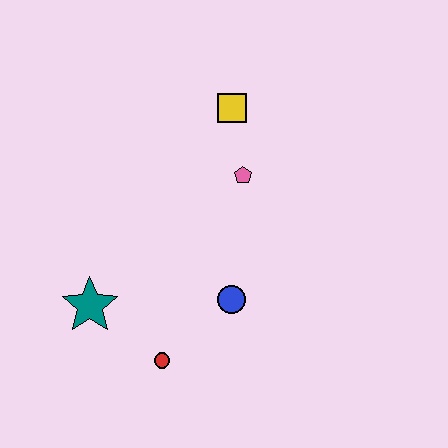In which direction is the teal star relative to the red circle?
The teal star is to the left of the red circle.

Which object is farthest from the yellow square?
The red circle is farthest from the yellow square.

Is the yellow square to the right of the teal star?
Yes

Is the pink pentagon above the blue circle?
Yes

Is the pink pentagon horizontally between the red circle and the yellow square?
No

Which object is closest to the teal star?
The red circle is closest to the teal star.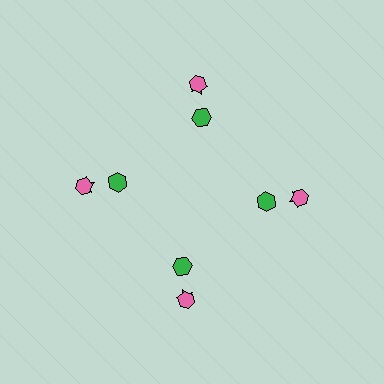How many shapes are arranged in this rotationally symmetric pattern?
There are 12 shapes, arranged in 4 groups of 3.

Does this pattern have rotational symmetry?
Yes, this pattern has 4-fold rotational symmetry. It looks the same after rotating 90 degrees around the center.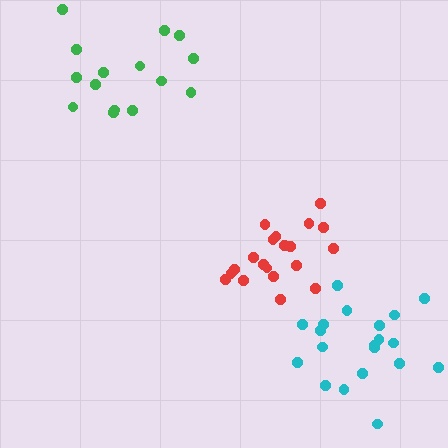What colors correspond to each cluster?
The clusters are colored: green, red, cyan.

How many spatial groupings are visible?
There are 3 spatial groupings.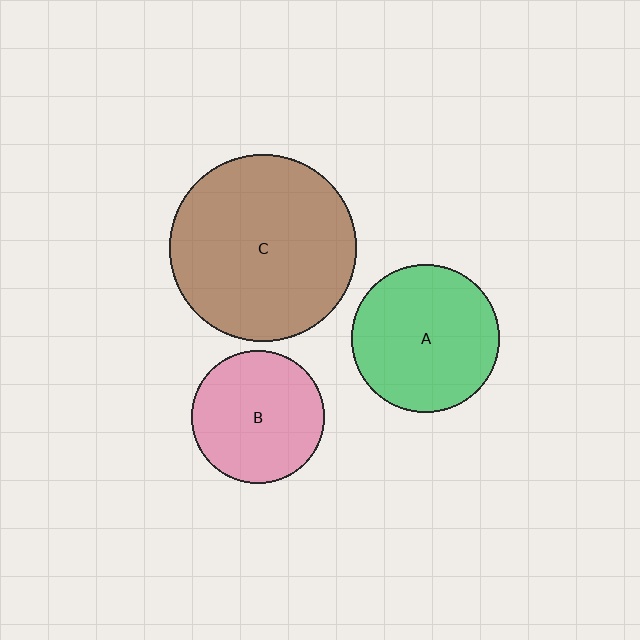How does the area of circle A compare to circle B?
Approximately 1.2 times.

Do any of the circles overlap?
No, none of the circles overlap.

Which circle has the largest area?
Circle C (brown).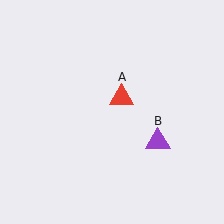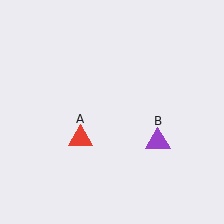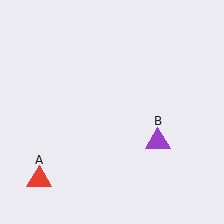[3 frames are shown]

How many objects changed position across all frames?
1 object changed position: red triangle (object A).